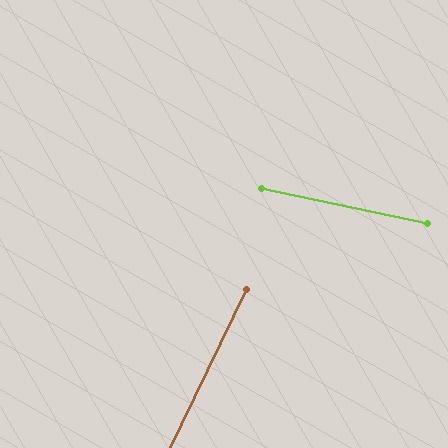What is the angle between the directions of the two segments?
Approximately 76 degrees.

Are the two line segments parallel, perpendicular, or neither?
Neither parallel nor perpendicular — they differ by about 76°.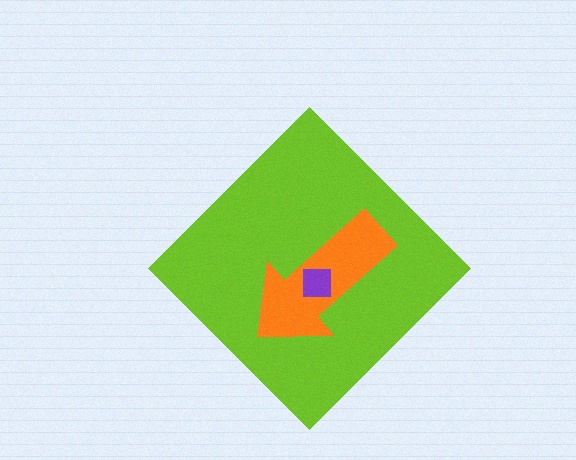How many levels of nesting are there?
3.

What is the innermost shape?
The purple square.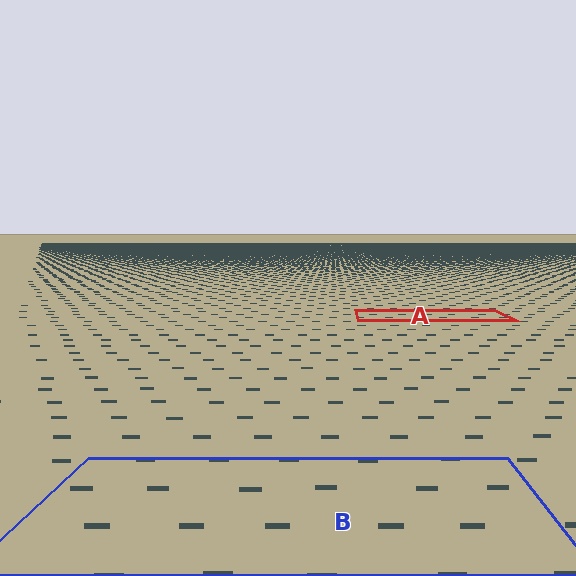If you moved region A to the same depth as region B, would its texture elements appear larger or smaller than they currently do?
They would appear larger. At a closer depth, the same texture elements are projected at a bigger on-screen size.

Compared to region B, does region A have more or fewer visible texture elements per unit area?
Region A has more texture elements per unit area — they are packed more densely because it is farther away.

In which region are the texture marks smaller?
The texture marks are smaller in region A, because it is farther away.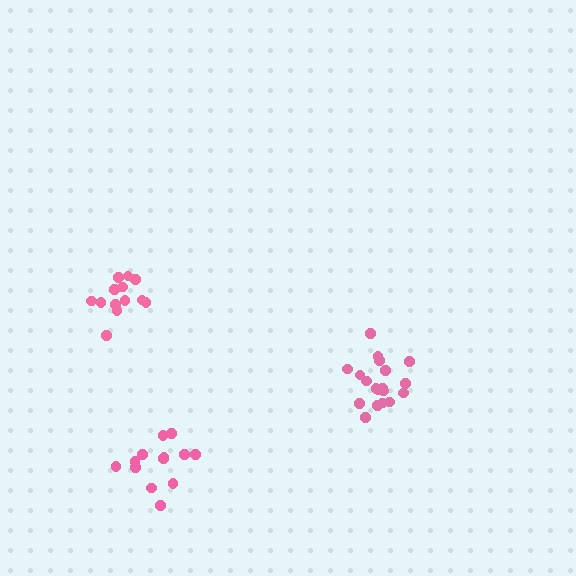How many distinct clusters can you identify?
There are 3 distinct clusters.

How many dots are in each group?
Group 1: 19 dots, Group 2: 13 dots, Group 3: 13 dots (45 total).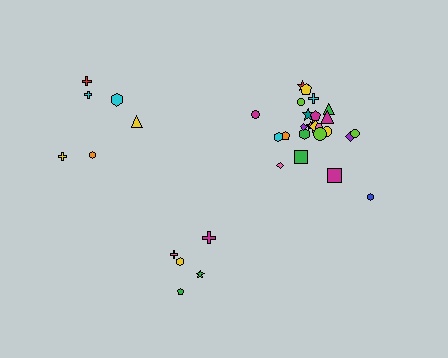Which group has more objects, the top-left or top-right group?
The top-right group.